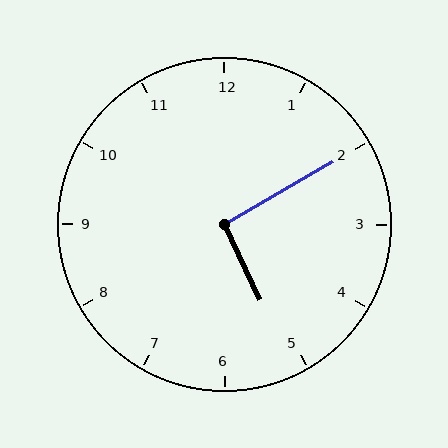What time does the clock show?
5:10.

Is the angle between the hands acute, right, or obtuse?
It is right.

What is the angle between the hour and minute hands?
Approximately 95 degrees.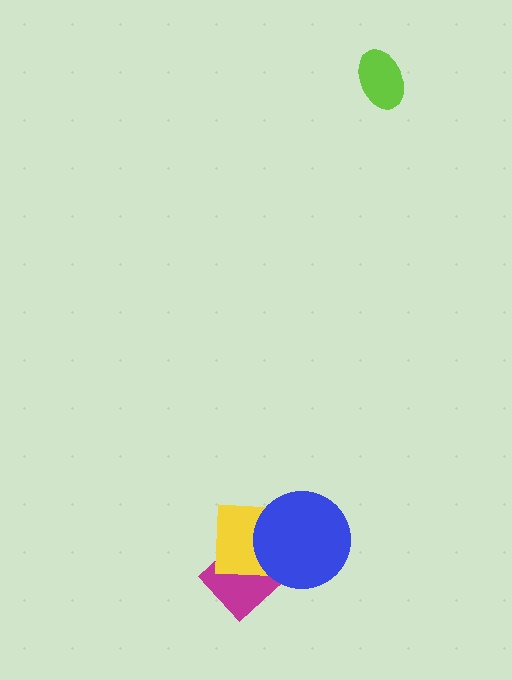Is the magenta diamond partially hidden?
Yes, it is partially covered by another shape.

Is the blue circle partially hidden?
No, no other shape covers it.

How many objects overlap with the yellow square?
2 objects overlap with the yellow square.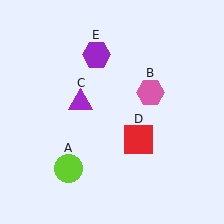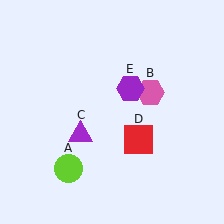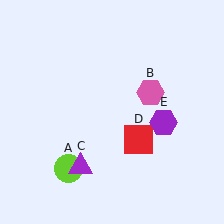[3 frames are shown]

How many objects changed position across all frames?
2 objects changed position: purple triangle (object C), purple hexagon (object E).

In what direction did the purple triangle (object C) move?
The purple triangle (object C) moved down.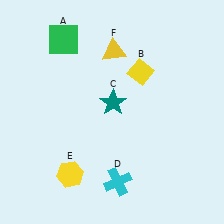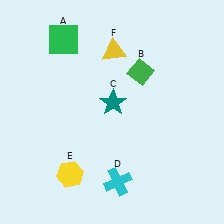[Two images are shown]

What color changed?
The diamond (B) changed from yellow in Image 1 to green in Image 2.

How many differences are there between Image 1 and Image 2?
There is 1 difference between the two images.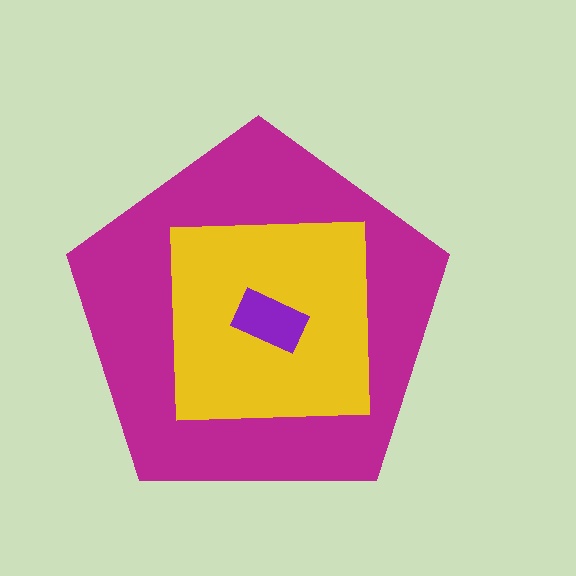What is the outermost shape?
The magenta pentagon.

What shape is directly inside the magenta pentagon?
The yellow square.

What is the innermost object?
The purple rectangle.